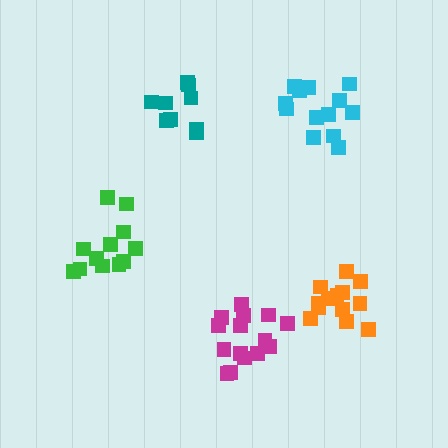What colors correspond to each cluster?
The clusters are colored: green, cyan, magenta, orange, teal.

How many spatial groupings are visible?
There are 5 spatial groupings.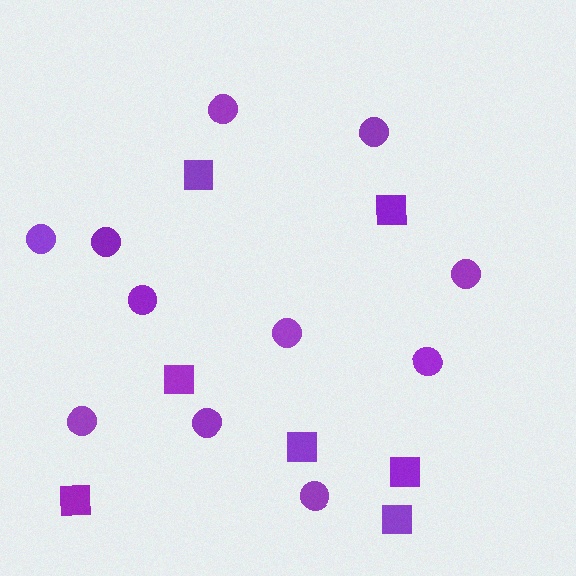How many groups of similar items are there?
There are 2 groups: one group of circles (11) and one group of squares (7).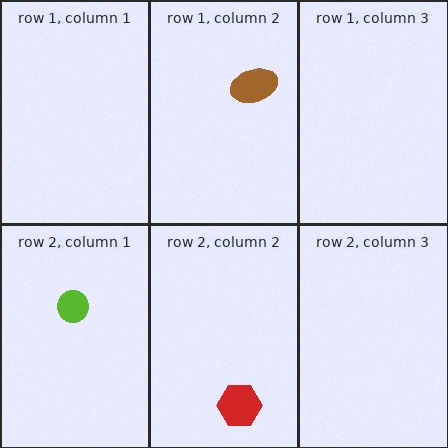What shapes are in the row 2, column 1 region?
The lime circle.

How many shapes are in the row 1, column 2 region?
1.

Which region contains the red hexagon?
The row 2, column 2 region.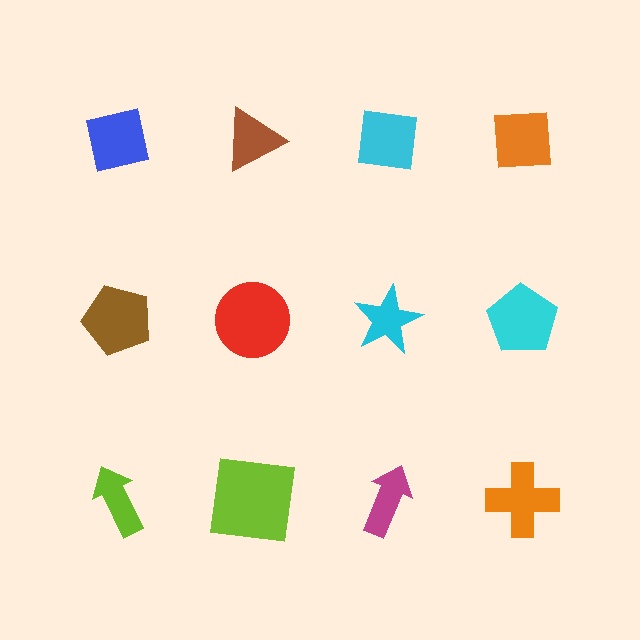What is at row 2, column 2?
A red circle.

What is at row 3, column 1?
A lime arrow.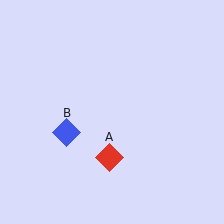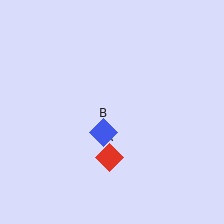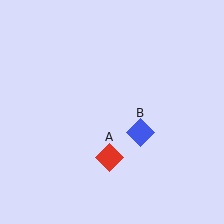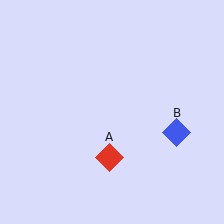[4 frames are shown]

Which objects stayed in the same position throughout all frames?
Red diamond (object A) remained stationary.